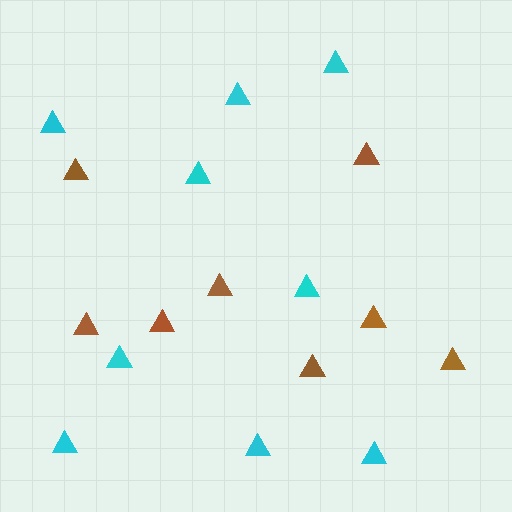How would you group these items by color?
There are 2 groups: one group of brown triangles (8) and one group of cyan triangles (9).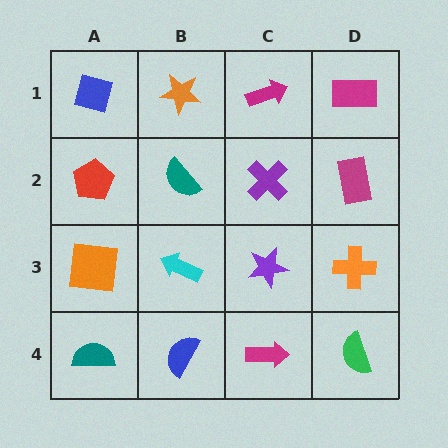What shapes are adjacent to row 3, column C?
A purple cross (row 2, column C), a magenta arrow (row 4, column C), a cyan arrow (row 3, column B), an orange cross (row 3, column D).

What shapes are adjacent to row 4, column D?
An orange cross (row 3, column D), a magenta arrow (row 4, column C).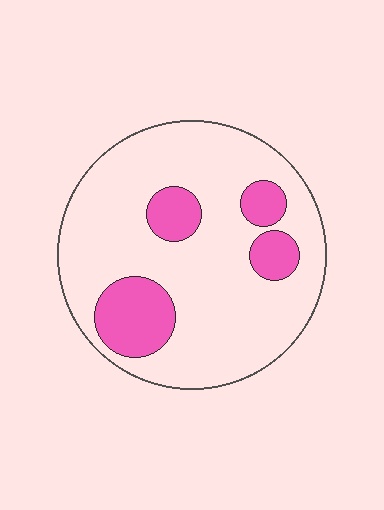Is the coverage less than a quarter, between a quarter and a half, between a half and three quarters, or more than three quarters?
Less than a quarter.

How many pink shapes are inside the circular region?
4.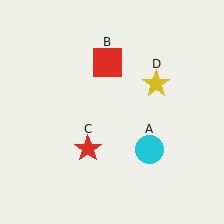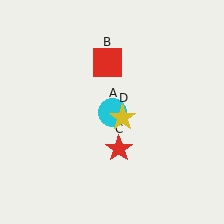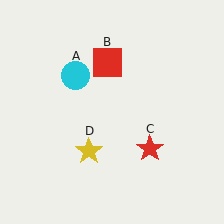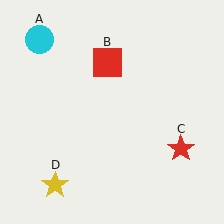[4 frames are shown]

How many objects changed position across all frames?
3 objects changed position: cyan circle (object A), red star (object C), yellow star (object D).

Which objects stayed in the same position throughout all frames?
Red square (object B) remained stationary.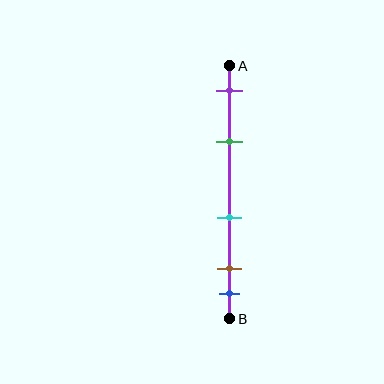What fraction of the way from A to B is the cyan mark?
The cyan mark is approximately 60% (0.6) of the way from A to B.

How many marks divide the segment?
There are 5 marks dividing the segment.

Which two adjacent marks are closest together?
The brown and blue marks are the closest adjacent pair.